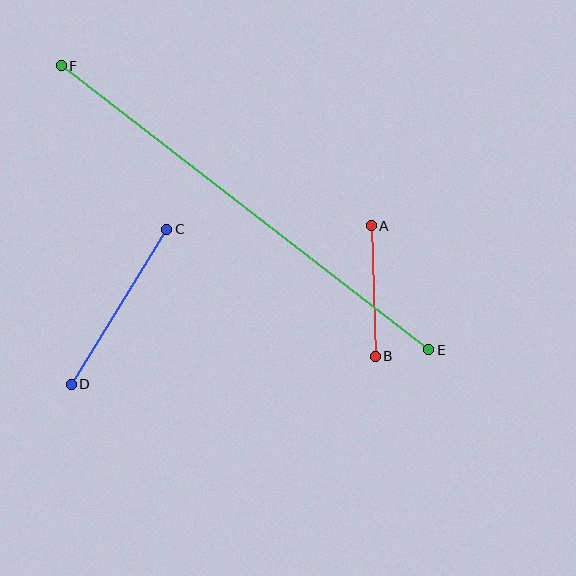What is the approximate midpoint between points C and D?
The midpoint is at approximately (119, 307) pixels.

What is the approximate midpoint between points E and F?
The midpoint is at approximately (245, 208) pixels.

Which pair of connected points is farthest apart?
Points E and F are farthest apart.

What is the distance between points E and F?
The distance is approximately 464 pixels.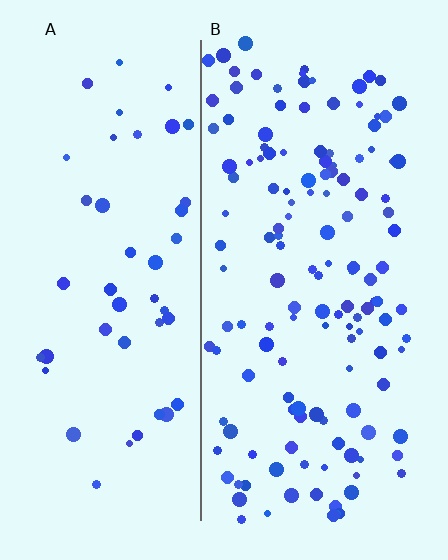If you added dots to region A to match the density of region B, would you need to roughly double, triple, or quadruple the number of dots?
Approximately triple.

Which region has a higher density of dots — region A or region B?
B (the right).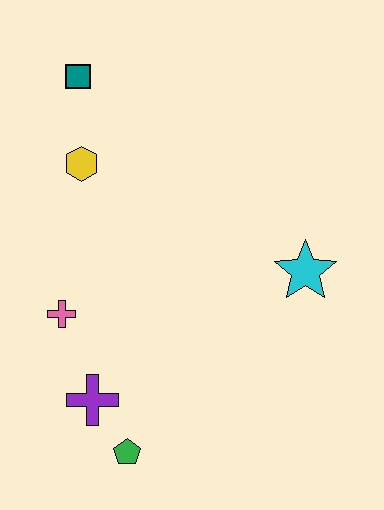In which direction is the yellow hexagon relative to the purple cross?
The yellow hexagon is above the purple cross.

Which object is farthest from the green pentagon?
The teal square is farthest from the green pentagon.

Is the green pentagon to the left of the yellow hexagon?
No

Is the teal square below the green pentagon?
No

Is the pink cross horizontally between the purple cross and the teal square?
No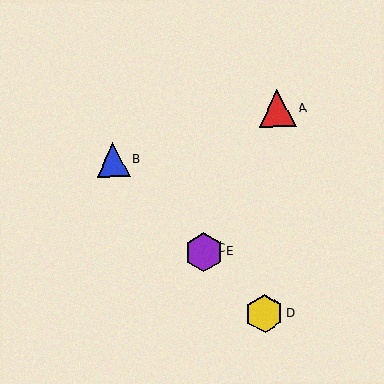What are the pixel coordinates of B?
Object B is at (113, 160).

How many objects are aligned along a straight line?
4 objects (B, C, D, E) are aligned along a straight line.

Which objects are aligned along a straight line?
Objects B, C, D, E are aligned along a straight line.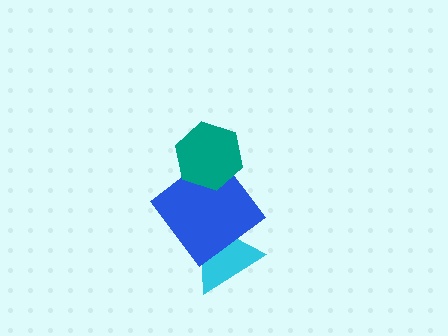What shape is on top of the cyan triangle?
The blue diamond is on top of the cyan triangle.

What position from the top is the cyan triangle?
The cyan triangle is 3rd from the top.